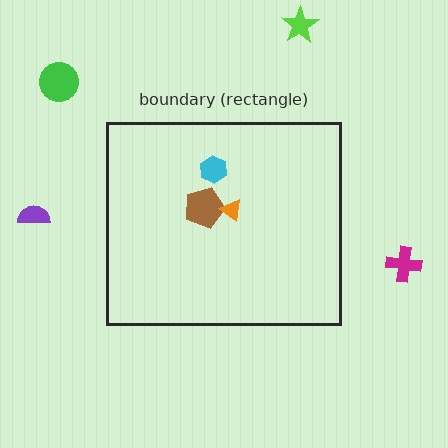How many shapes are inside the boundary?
3 inside, 4 outside.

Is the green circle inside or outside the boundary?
Outside.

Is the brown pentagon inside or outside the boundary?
Inside.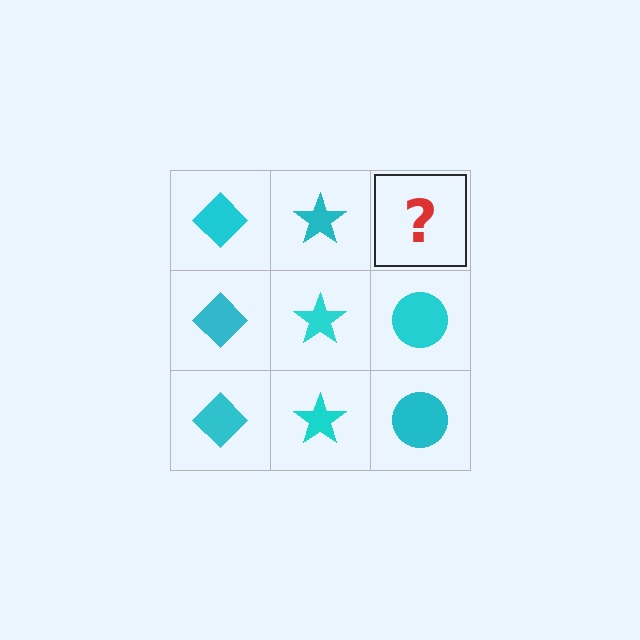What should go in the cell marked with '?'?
The missing cell should contain a cyan circle.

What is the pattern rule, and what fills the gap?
The rule is that each column has a consistent shape. The gap should be filled with a cyan circle.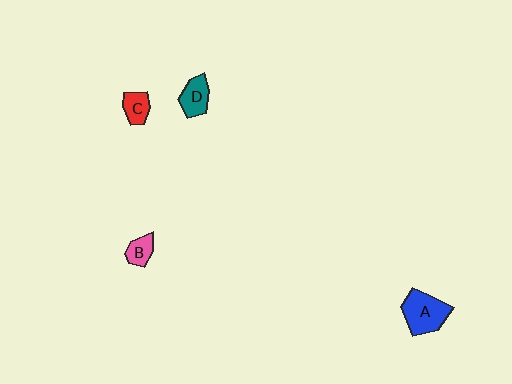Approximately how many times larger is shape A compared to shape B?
Approximately 2.4 times.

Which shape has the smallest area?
Shape B (pink).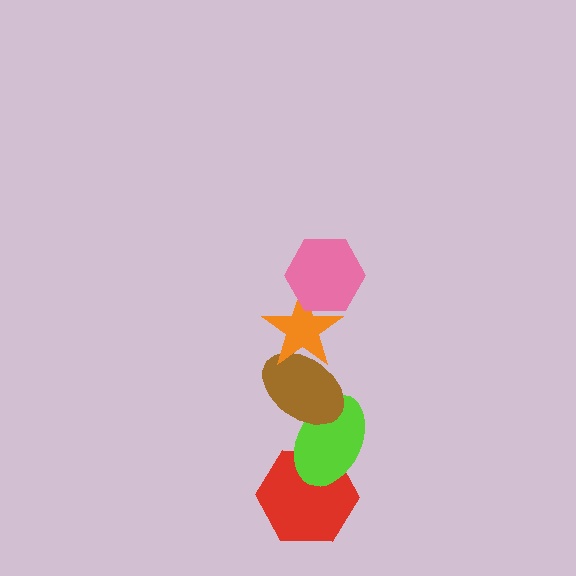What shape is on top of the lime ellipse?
The brown ellipse is on top of the lime ellipse.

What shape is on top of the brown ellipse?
The orange star is on top of the brown ellipse.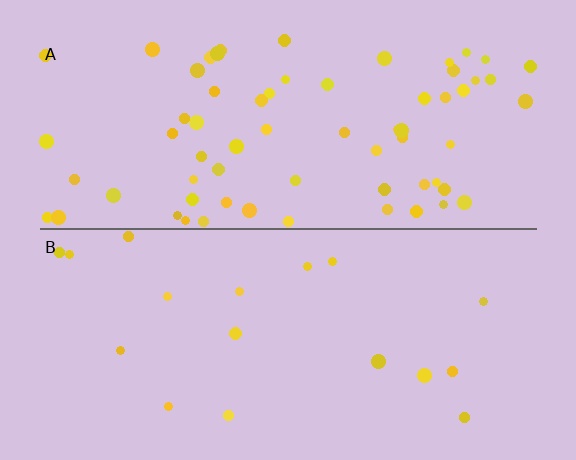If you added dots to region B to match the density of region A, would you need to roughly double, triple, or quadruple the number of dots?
Approximately quadruple.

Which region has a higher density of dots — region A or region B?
A (the top).